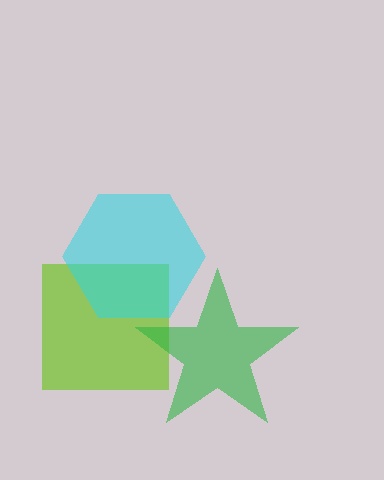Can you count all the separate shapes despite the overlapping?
Yes, there are 3 separate shapes.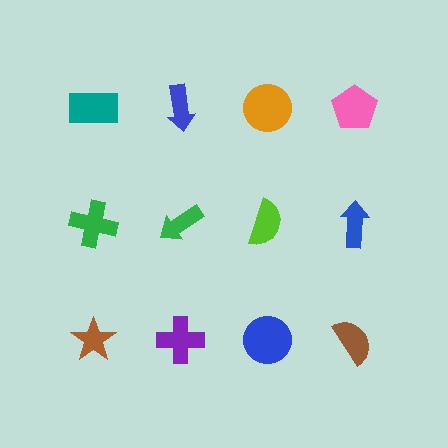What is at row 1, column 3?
An orange circle.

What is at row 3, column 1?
A brown star.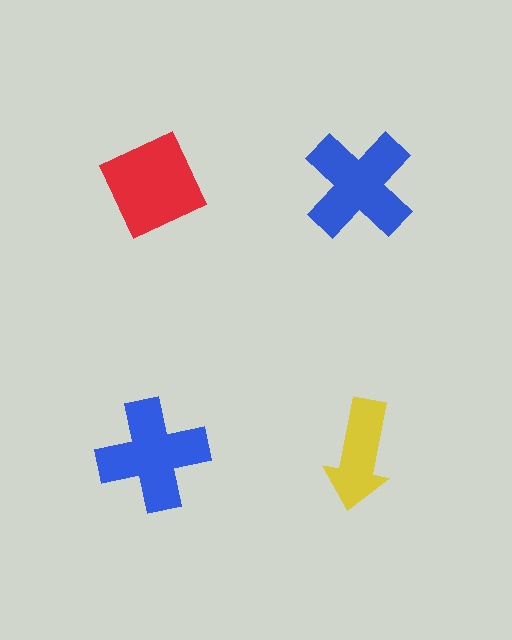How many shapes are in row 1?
2 shapes.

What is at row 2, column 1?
A blue cross.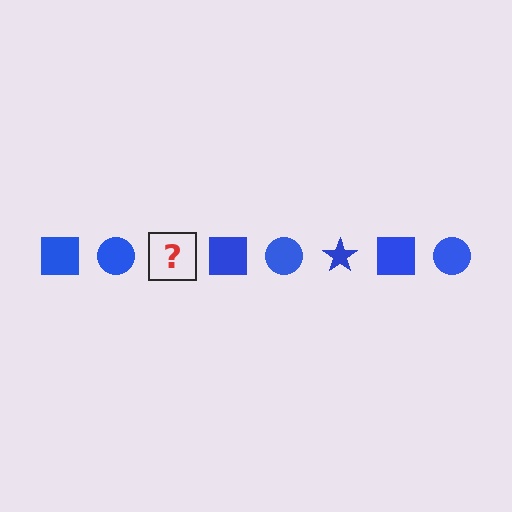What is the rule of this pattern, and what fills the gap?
The rule is that the pattern cycles through square, circle, star shapes in blue. The gap should be filled with a blue star.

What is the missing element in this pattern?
The missing element is a blue star.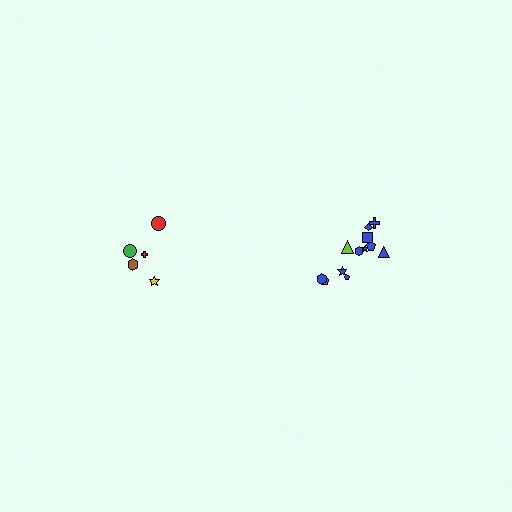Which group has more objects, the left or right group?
The right group.